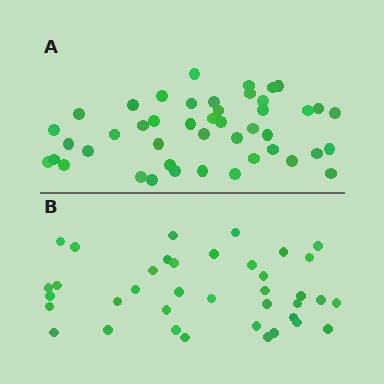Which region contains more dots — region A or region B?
Region A (the top region) has more dots.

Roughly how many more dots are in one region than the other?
Region A has roughly 8 or so more dots than region B.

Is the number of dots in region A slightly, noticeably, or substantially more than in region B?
Region A has only slightly more — the two regions are fairly close. The ratio is roughly 1.2 to 1.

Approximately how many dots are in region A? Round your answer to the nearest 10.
About 40 dots. (The exact count is 45, which rounds to 40.)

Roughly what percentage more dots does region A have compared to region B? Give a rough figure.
About 20% more.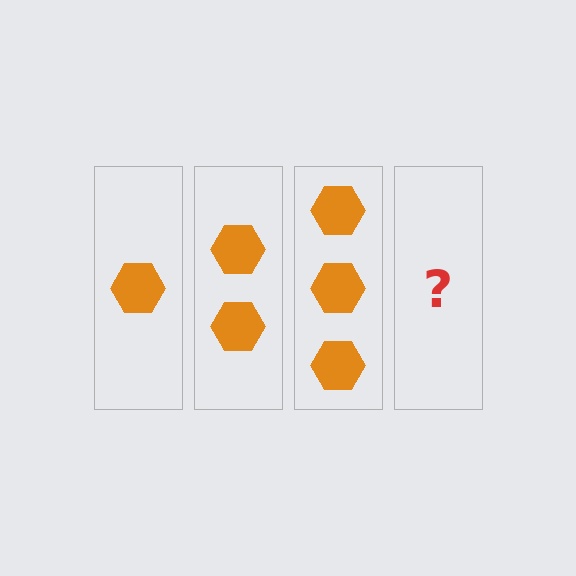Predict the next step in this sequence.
The next step is 4 hexagons.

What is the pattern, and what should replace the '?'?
The pattern is that each step adds one more hexagon. The '?' should be 4 hexagons.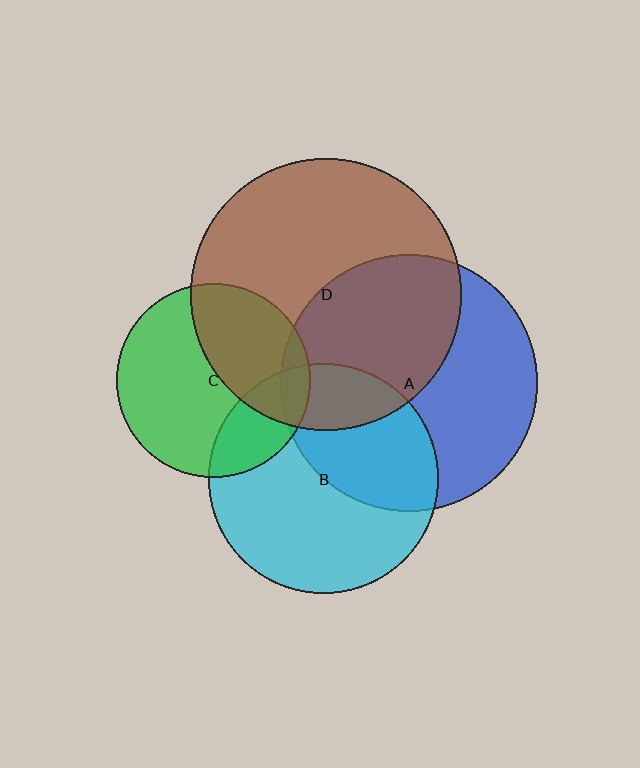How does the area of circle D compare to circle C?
Approximately 2.0 times.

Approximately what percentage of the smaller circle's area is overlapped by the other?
Approximately 45%.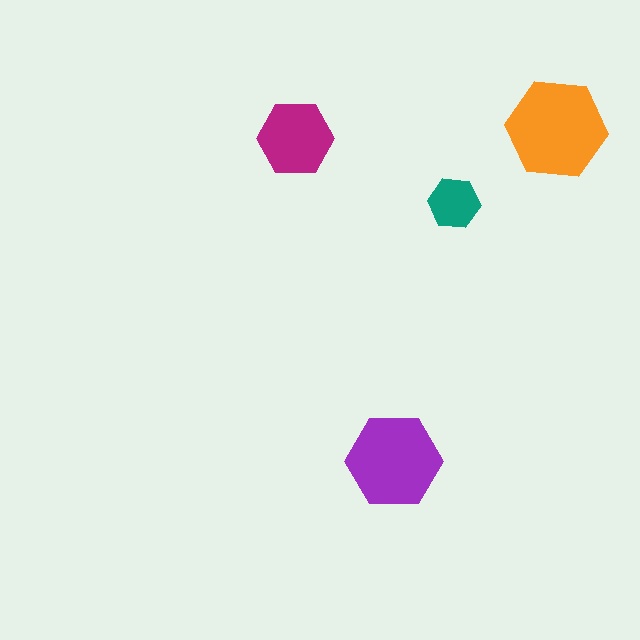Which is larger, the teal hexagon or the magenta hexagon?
The magenta one.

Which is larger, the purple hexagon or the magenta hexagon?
The purple one.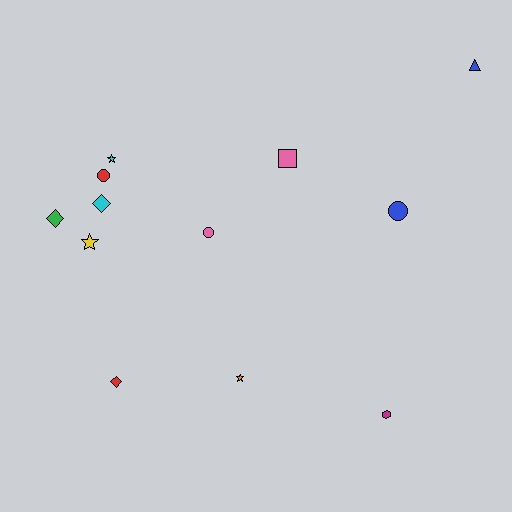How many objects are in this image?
There are 12 objects.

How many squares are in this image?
There is 1 square.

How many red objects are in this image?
There are 2 red objects.